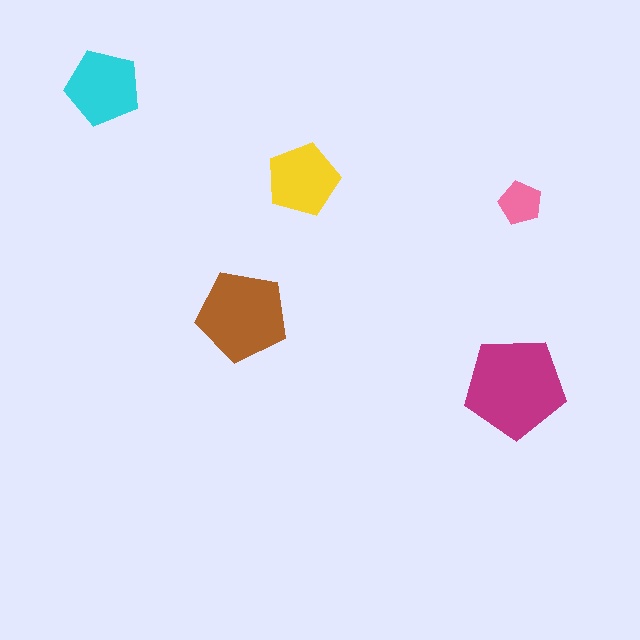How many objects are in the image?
There are 5 objects in the image.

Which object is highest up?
The cyan pentagon is topmost.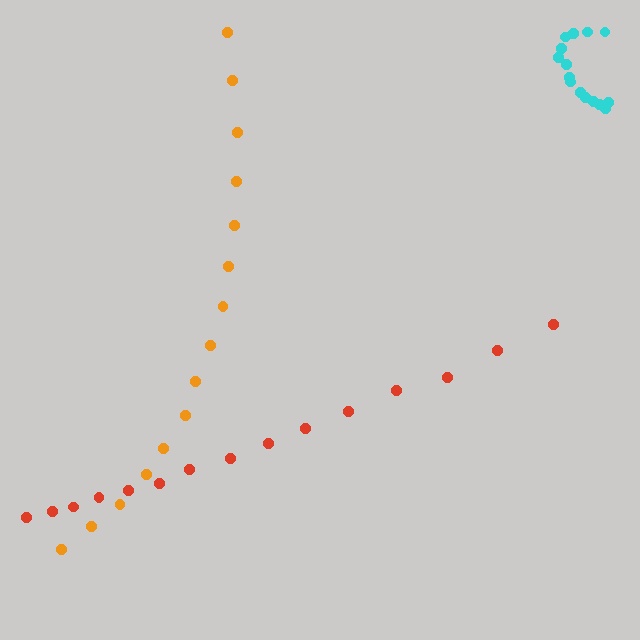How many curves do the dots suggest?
There are 3 distinct paths.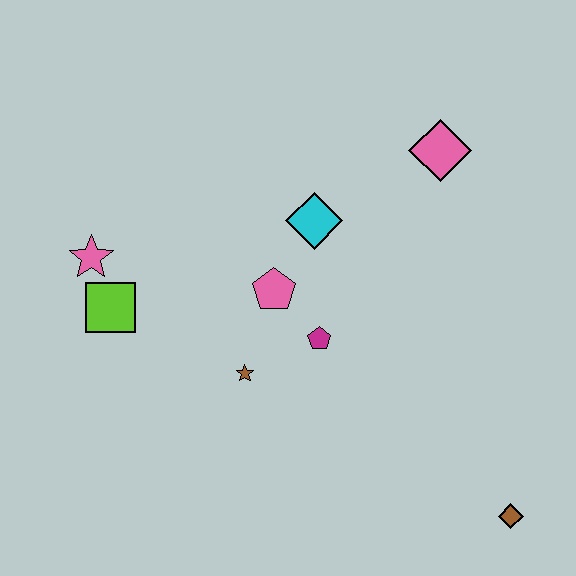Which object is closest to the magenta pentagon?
The pink pentagon is closest to the magenta pentagon.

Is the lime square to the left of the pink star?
No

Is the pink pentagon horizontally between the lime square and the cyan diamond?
Yes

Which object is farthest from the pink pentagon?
The brown diamond is farthest from the pink pentagon.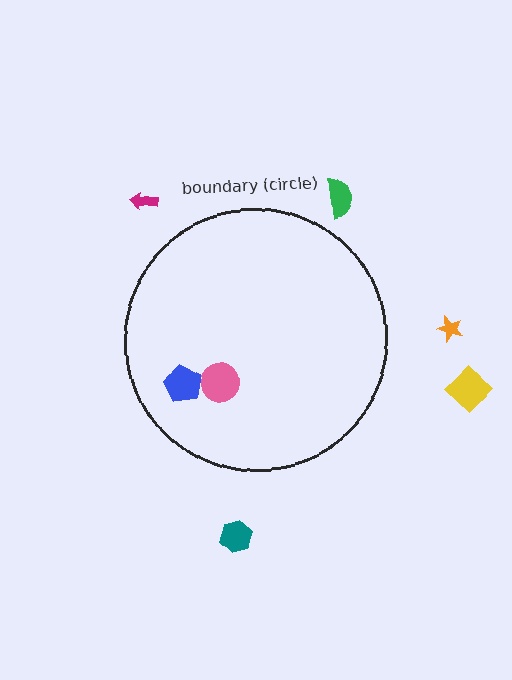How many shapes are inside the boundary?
2 inside, 5 outside.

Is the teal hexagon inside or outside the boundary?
Outside.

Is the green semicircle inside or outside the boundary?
Outside.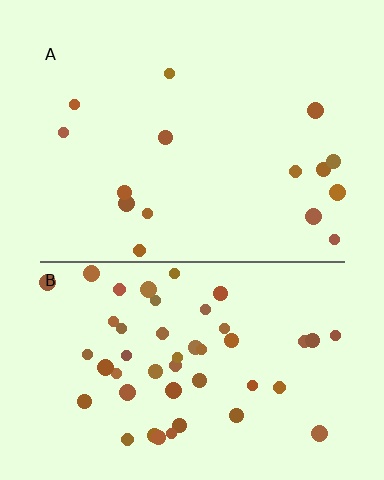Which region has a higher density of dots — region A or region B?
B (the bottom).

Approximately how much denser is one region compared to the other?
Approximately 3.1× — region B over region A.